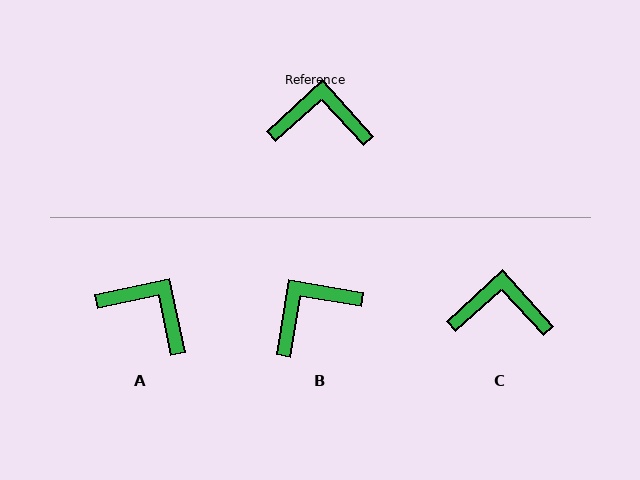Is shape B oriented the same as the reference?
No, it is off by about 38 degrees.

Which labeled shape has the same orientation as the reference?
C.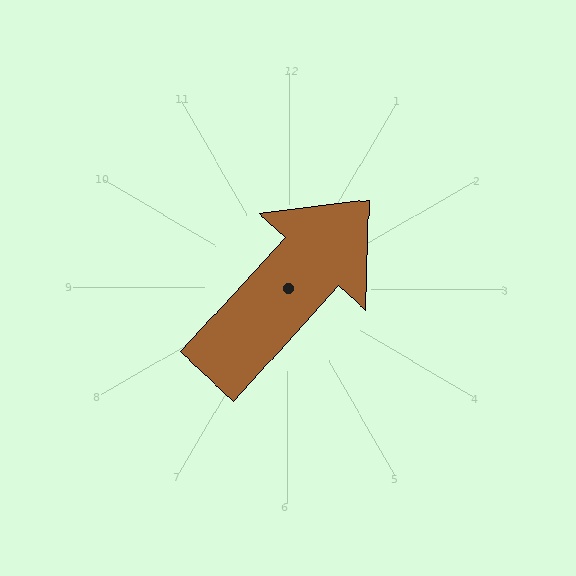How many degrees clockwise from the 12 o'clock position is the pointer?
Approximately 42 degrees.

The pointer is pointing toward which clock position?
Roughly 1 o'clock.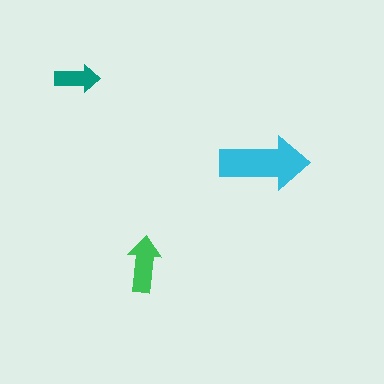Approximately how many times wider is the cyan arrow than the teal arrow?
About 2 times wider.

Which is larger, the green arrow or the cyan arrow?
The cyan one.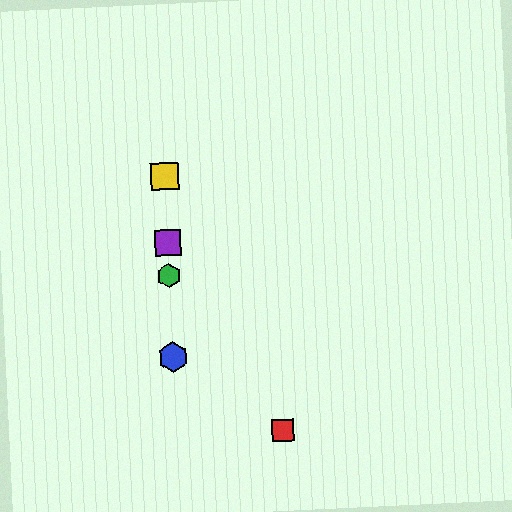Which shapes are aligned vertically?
The blue hexagon, the green hexagon, the yellow square, the purple square are aligned vertically.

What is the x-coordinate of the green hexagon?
The green hexagon is at x≈169.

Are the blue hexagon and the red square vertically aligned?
No, the blue hexagon is at x≈173 and the red square is at x≈283.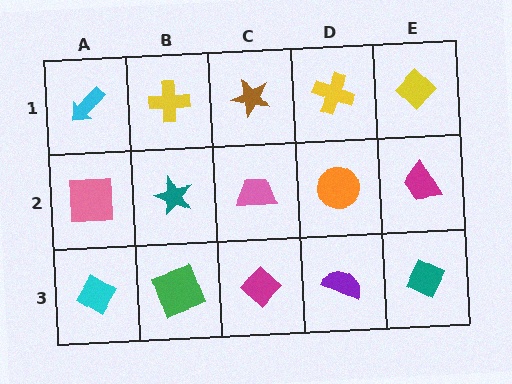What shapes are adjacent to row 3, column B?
A teal star (row 2, column B), a cyan diamond (row 3, column A), a magenta diamond (row 3, column C).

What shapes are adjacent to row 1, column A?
A pink square (row 2, column A), a yellow cross (row 1, column B).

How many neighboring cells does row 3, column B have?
3.